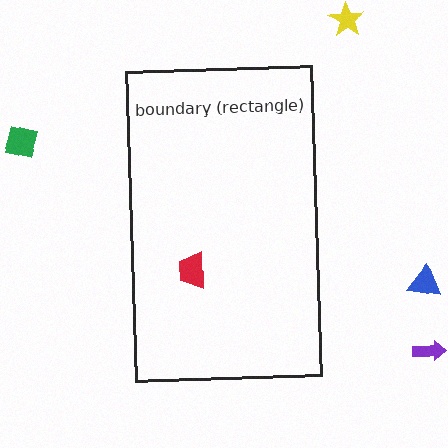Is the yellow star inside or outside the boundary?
Outside.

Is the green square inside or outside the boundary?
Outside.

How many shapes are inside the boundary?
1 inside, 4 outside.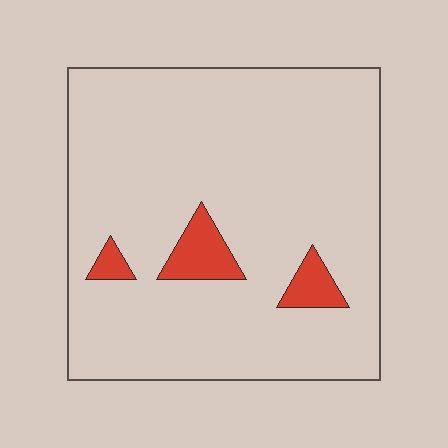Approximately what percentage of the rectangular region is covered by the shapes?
Approximately 5%.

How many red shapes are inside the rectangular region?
3.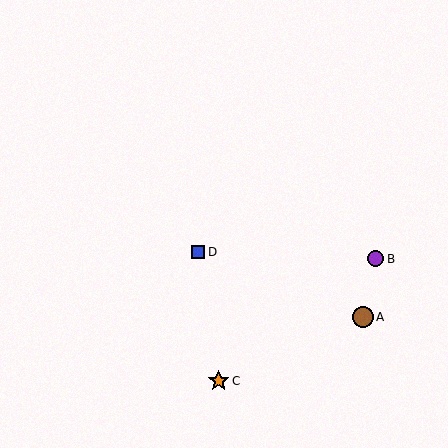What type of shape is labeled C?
Shape C is an orange star.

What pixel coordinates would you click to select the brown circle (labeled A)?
Click at (363, 317) to select the brown circle A.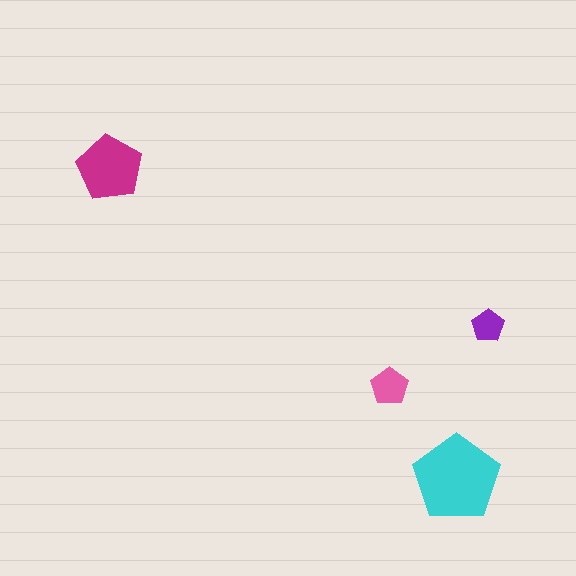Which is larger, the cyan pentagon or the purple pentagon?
The cyan one.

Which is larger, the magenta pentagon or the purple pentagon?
The magenta one.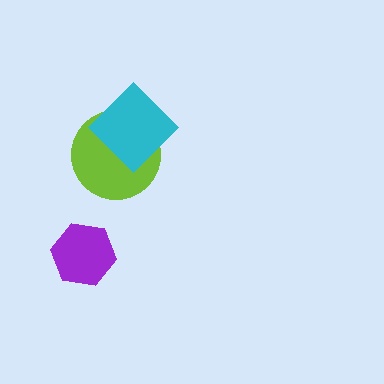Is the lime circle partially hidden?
Yes, it is partially covered by another shape.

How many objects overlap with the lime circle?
1 object overlaps with the lime circle.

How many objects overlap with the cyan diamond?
1 object overlaps with the cyan diamond.